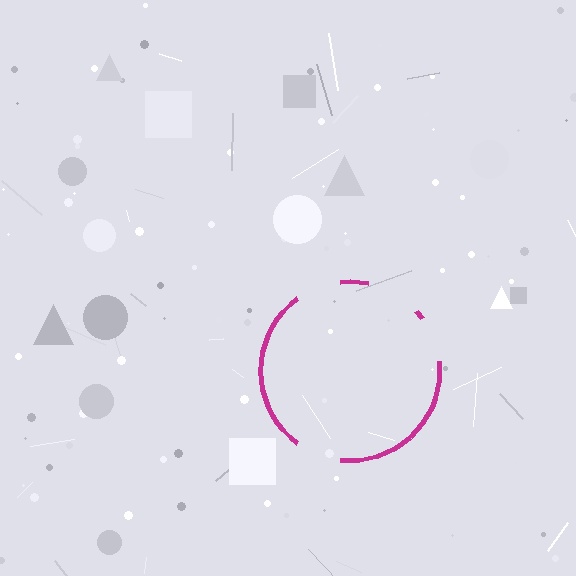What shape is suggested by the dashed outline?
The dashed outline suggests a circle.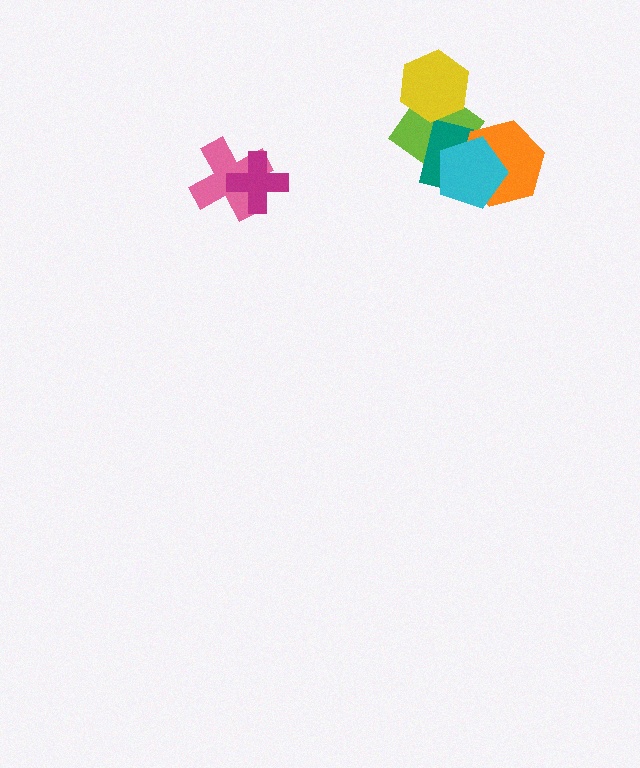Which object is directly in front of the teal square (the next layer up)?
The orange hexagon is directly in front of the teal square.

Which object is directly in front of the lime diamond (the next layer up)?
The teal square is directly in front of the lime diamond.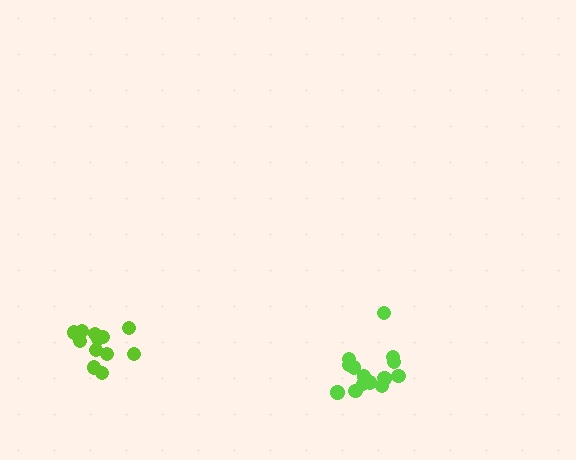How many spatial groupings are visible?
There are 2 spatial groupings.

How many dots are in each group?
Group 1: 15 dots, Group 2: 12 dots (27 total).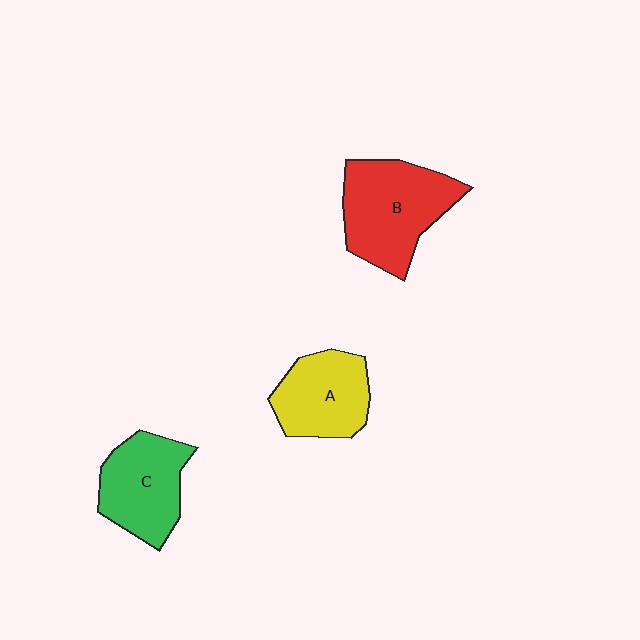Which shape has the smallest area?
Shape A (yellow).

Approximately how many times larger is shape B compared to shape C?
Approximately 1.3 times.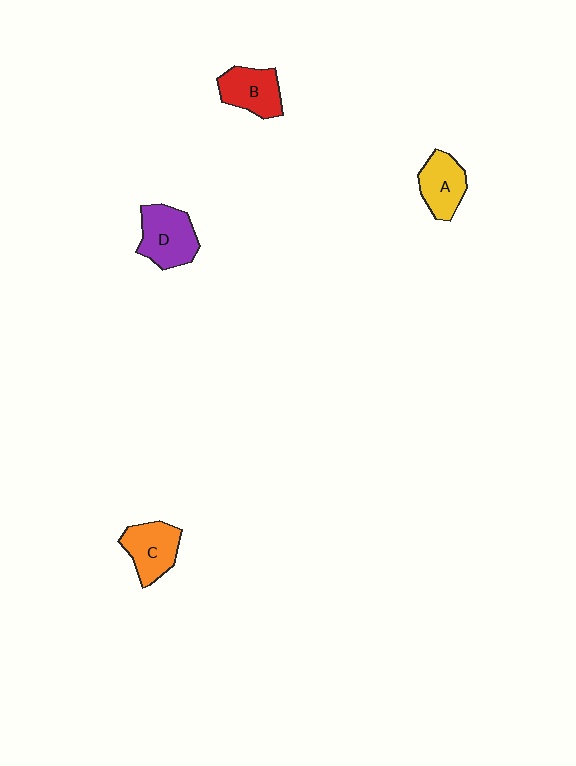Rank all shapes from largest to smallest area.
From largest to smallest: D (purple), C (orange), B (red), A (yellow).